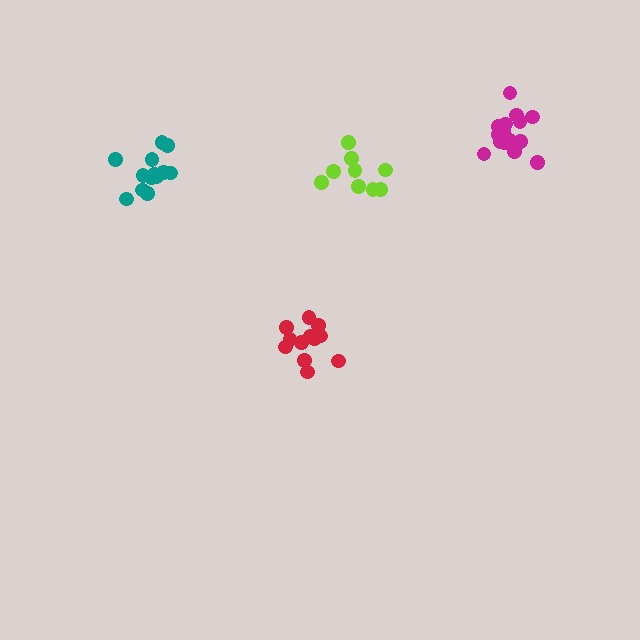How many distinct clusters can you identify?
There are 4 distinct clusters.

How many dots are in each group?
Group 1: 12 dots, Group 2: 9 dots, Group 3: 13 dots, Group 4: 15 dots (49 total).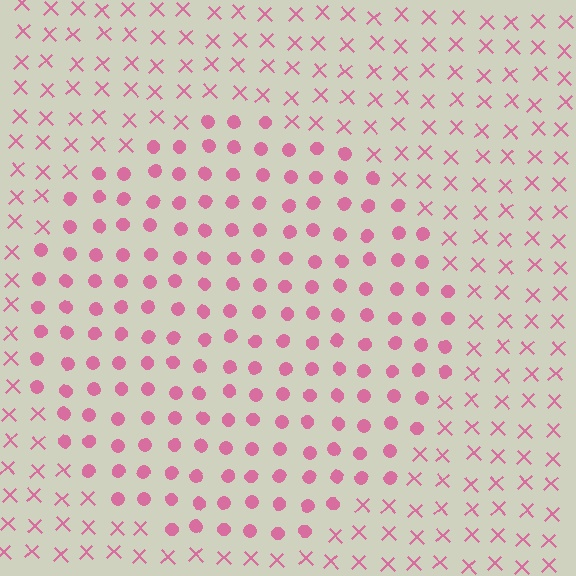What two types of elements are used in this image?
The image uses circles inside the circle region and X marks outside it.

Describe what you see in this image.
The image is filled with small pink elements arranged in a uniform grid. A circle-shaped region contains circles, while the surrounding area contains X marks. The boundary is defined purely by the change in element shape.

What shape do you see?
I see a circle.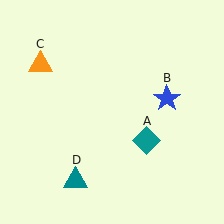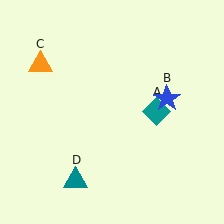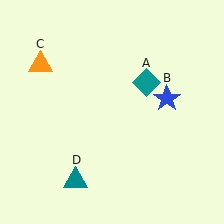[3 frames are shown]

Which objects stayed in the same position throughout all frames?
Blue star (object B) and orange triangle (object C) and teal triangle (object D) remained stationary.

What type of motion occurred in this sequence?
The teal diamond (object A) rotated counterclockwise around the center of the scene.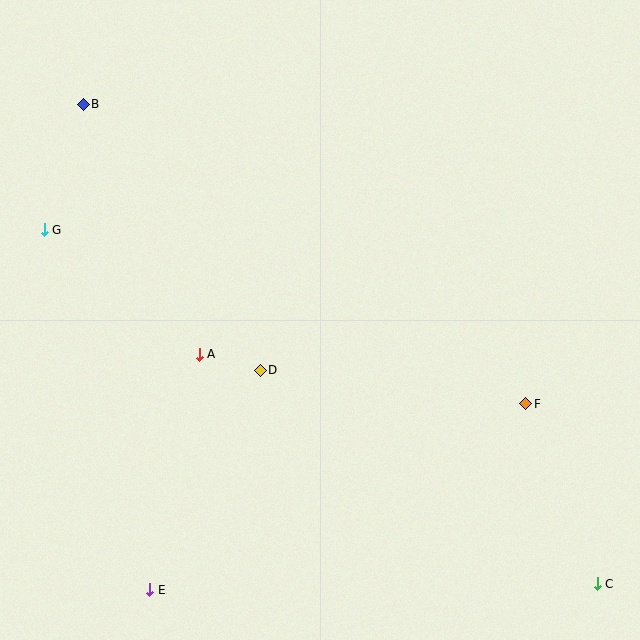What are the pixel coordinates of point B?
Point B is at (83, 104).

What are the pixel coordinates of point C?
Point C is at (597, 584).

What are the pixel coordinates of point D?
Point D is at (260, 370).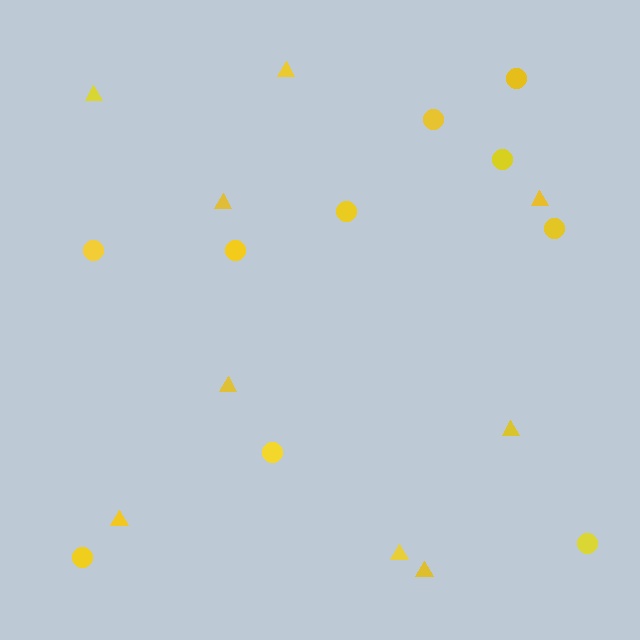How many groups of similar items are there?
There are 2 groups: one group of triangles (9) and one group of circles (10).